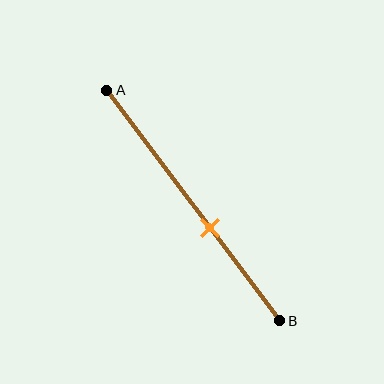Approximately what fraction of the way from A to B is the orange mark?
The orange mark is approximately 60% of the way from A to B.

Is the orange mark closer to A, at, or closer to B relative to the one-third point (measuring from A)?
The orange mark is closer to point B than the one-third point of segment AB.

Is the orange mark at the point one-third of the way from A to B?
No, the mark is at about 60% from A, not at the 33% one-third point.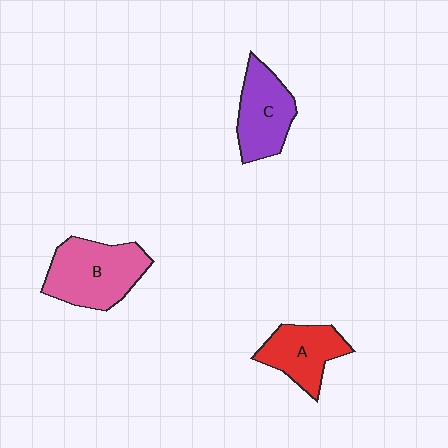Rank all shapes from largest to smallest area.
From largest to smallest: B (pink), C (purple), A (red).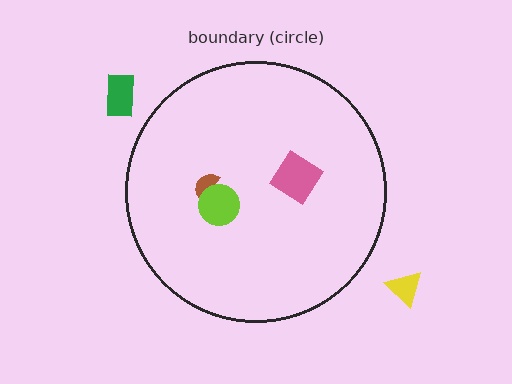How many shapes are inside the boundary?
3 inside, 2 outside.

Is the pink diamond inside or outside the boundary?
Inside.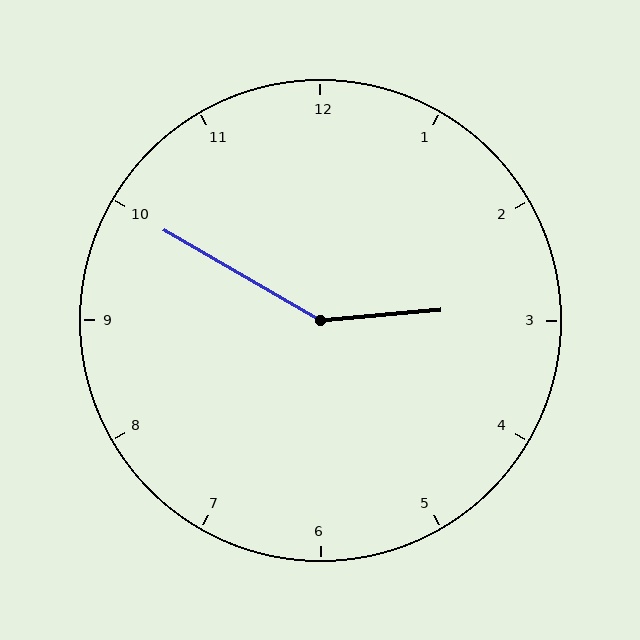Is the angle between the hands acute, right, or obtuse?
It is obtuse.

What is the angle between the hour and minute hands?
Approximately 145 degrees.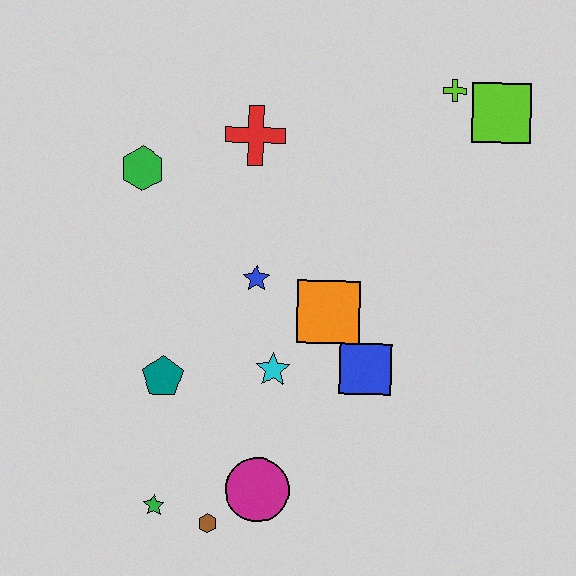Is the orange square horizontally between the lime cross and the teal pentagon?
Yes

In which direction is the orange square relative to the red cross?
The orange square is below the red cross.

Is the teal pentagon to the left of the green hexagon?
No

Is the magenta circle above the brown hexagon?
Yes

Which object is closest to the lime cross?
The lime square is closest to the lime cross.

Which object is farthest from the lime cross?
The green star is farthest from the lime cross.